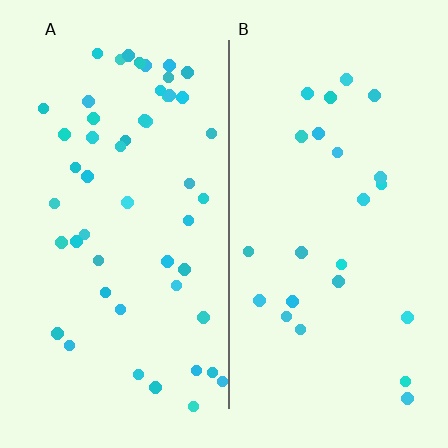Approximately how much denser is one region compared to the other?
Approximately 2.2× — region A over region B.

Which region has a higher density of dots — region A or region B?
A (the left).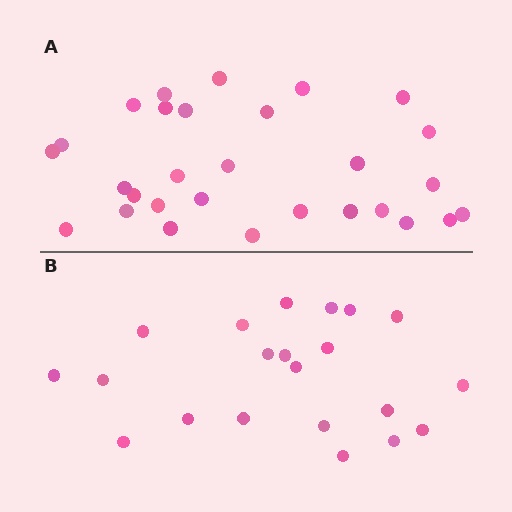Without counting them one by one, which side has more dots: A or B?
Region A (the top region) has more dots.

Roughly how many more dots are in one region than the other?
Region A has roughly 8 or so more dots than region B.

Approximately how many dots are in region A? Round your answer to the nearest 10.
About 30 dots. (The exact count is 29, which rounds to 30.)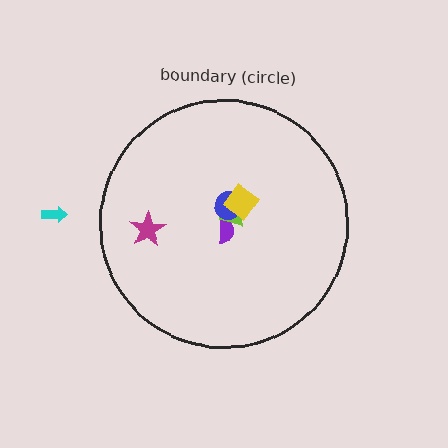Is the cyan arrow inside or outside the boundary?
Outside.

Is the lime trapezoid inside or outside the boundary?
Inside.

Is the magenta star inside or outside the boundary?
Inside.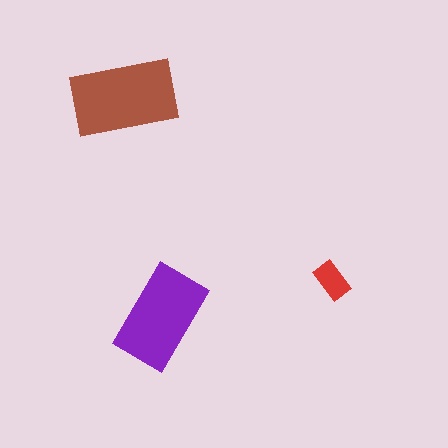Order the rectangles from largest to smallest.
the brown one, the purple one, the red one.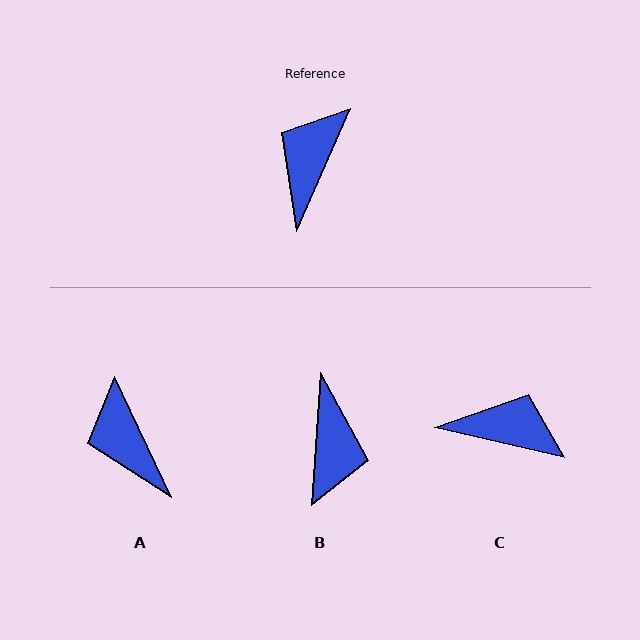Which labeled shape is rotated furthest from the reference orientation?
B, about 160 degrees away.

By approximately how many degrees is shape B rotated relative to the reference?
Approximately 160 degrees clockwise.